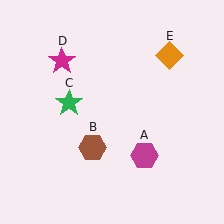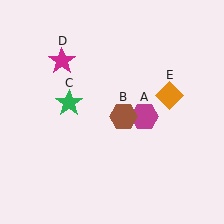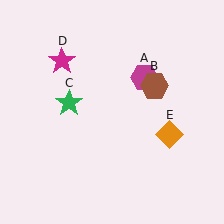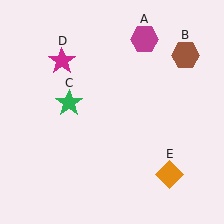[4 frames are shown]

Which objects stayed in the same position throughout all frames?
Green star (object C) and magenta star (object D) remained stationary.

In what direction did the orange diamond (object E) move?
The orange diamond (object E) moved down.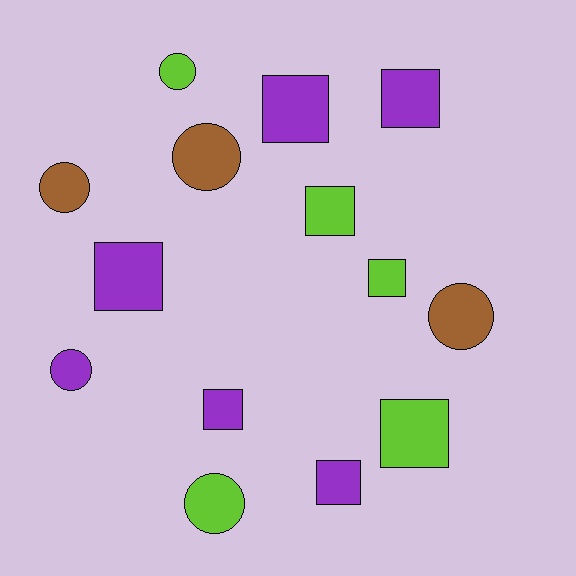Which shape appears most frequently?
Square, with 8 objects.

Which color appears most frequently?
Purple, with 6 objects.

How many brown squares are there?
There are no brown squares.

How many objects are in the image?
There are 14 objects.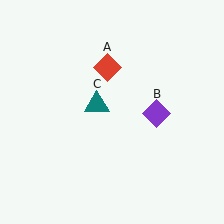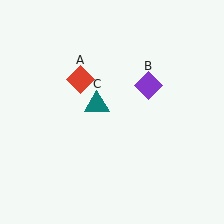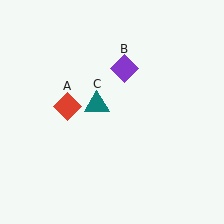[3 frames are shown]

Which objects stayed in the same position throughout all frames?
Teal triangle (object C) remained stationary.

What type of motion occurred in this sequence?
The red diamond (object A), purple diamond (object B) rotated counterclockwise around the center of the scene.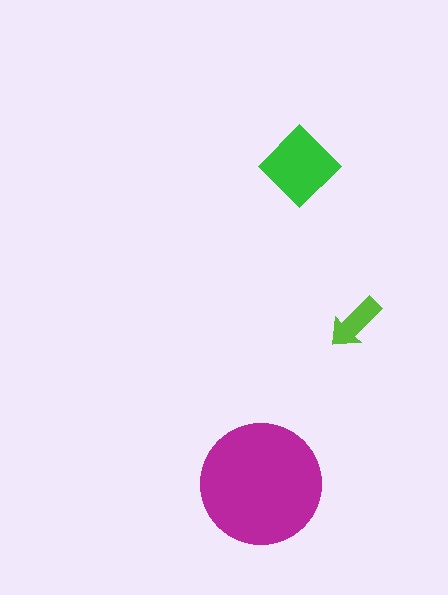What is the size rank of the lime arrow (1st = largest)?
3rd.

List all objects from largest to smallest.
The magenta circle, the green diamond, the lime arrow.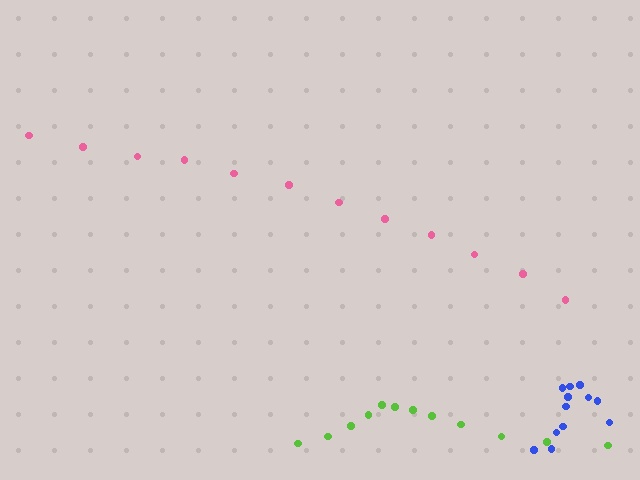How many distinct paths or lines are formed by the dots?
There are 3 distinct paths.